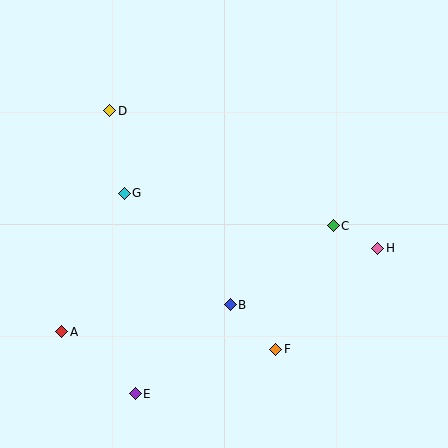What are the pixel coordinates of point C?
Point C is at (333, 226).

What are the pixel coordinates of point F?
Point F is at (276, 349).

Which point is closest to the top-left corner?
Point D is closest to the top-left corner.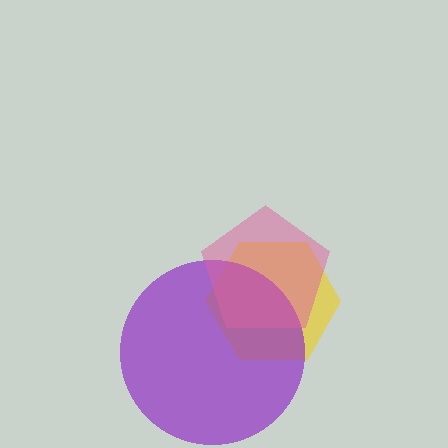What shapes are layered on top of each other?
The layered shapes are: a yellow hexagon, a purple circle, a pink pentagon.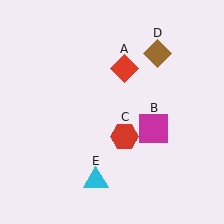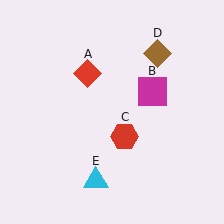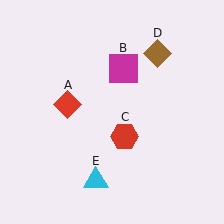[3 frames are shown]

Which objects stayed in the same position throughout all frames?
Red hexagon (object C) and brown diamond (object D) and cyan triangle (object E) remained stationary.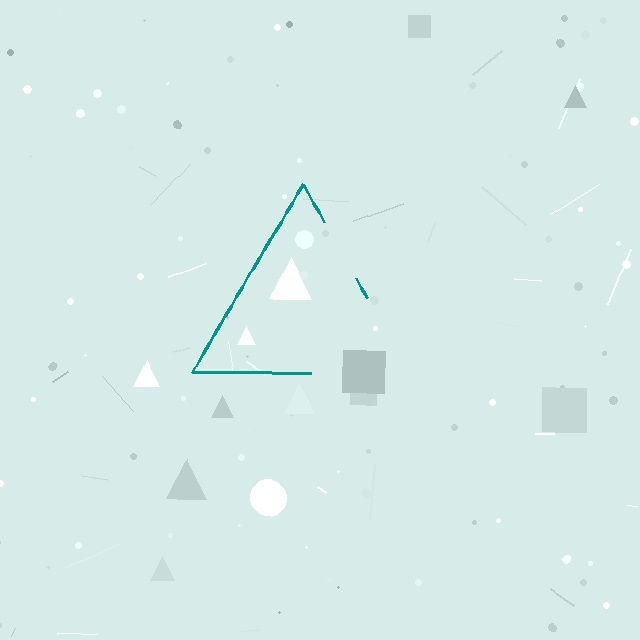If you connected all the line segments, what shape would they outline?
They would outline a triangle.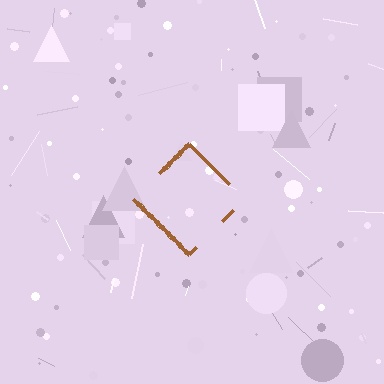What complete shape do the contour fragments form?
The contour fragments form a diamond.